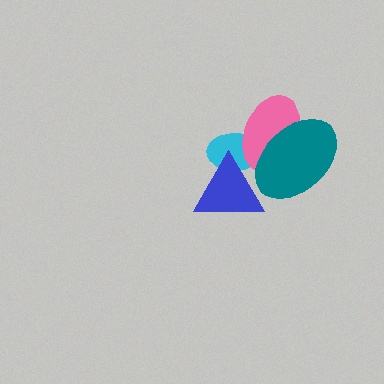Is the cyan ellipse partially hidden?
Yes, it is partially covered by another shape.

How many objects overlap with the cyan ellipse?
3 objects overlap with the cyan ellipse.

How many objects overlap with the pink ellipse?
3 objects overlap with the pink ellipse.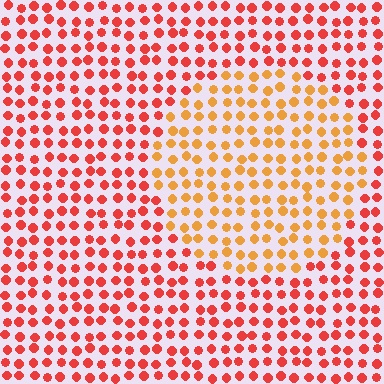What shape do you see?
I see a circle.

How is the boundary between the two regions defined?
The boundary is defined purely by a slight shift in hue (about 35 degrees). Spacing, size, and orientation are identical on both sides.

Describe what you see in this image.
The image is filled with small red elements in a uniform arrangement. A circle-shaped region is visible where the elements are tinted to a slightly different hue, forming a subtle color boundary.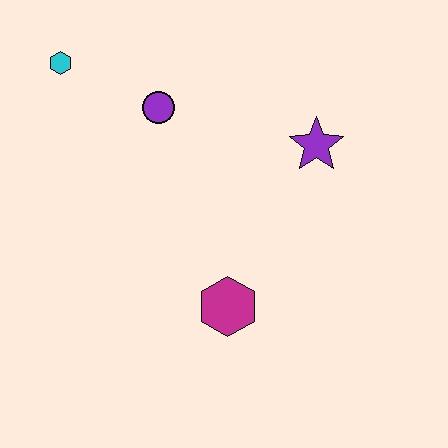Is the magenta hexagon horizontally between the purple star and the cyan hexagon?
Yes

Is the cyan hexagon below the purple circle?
No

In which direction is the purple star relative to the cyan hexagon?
The purple star is to the right of the cyan hexagon.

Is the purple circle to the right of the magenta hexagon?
No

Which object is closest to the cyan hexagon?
The purple circle is closest to the cyan hexagon.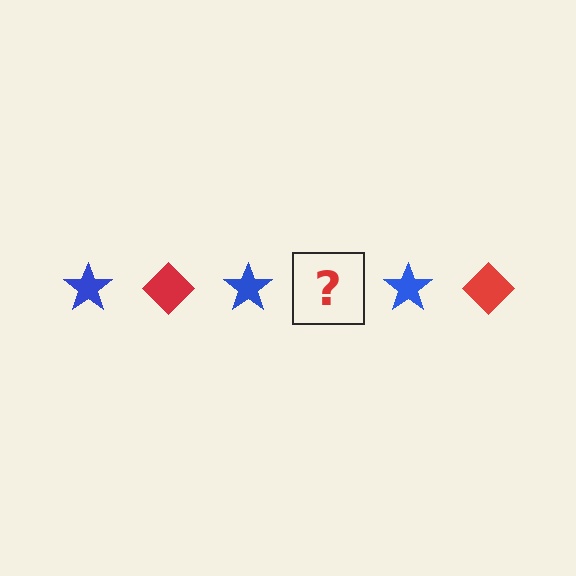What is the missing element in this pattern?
The missing element is a red diamond.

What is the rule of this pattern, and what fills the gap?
The rule is that the pattern alternates between blue star and red diamond. The gap should be filled with a red diamond.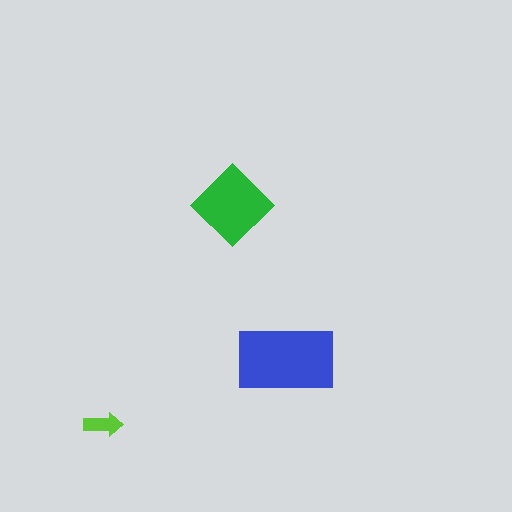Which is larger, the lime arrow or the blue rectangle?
The blue rectangle.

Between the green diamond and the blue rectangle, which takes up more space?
The blue rectangle.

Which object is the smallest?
The lime arrow.